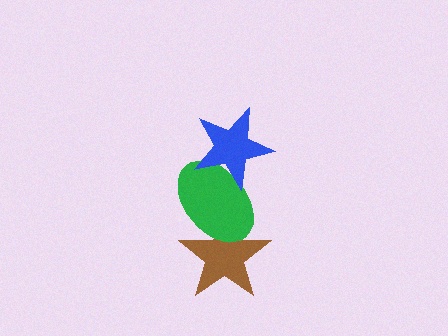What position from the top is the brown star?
The brown star is 3rd from the top.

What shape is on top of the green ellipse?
The blue star is on top of the green ellipse.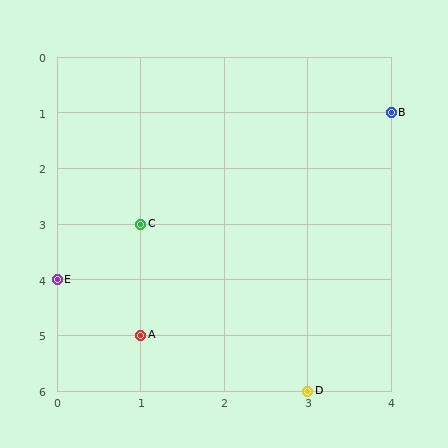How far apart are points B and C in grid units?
Points B and C are 3 columns and 2 rows apart (about 3.6 grid units diagonally).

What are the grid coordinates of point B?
Point B is at grid coordinates (4, 1).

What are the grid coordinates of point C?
Point C is at grid coordinates (1, 3).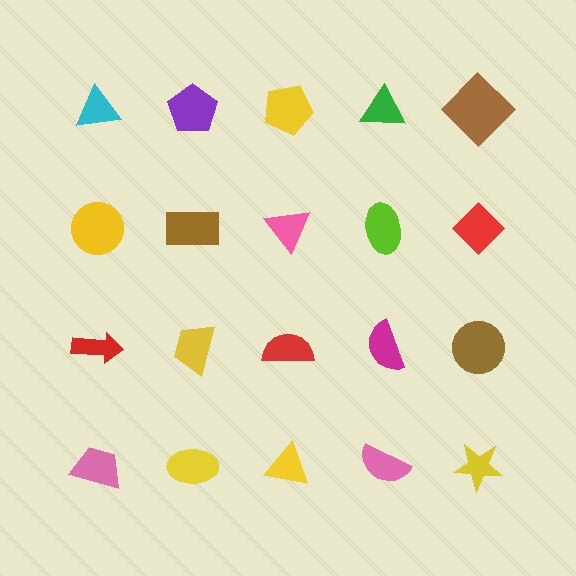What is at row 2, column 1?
A yellow circle.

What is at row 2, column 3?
A pink triangle.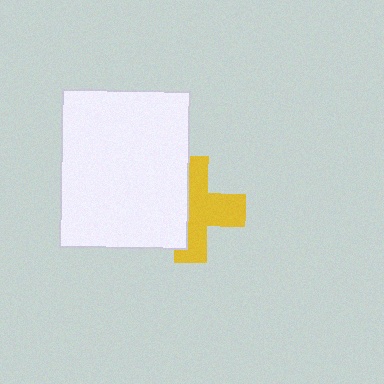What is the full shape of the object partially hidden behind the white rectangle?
The partially hidden object is a yellow cross.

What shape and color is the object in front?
The object in front is a white rectangle.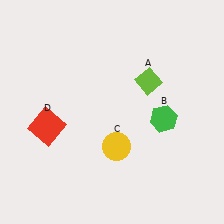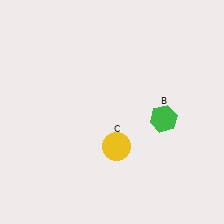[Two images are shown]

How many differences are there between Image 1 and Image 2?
There are 2 differences between the two images.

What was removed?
The lime diamond (A), the red square (D) were removed in Image 2.